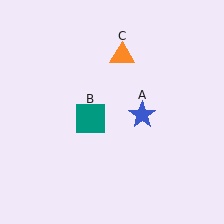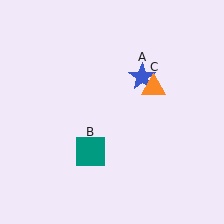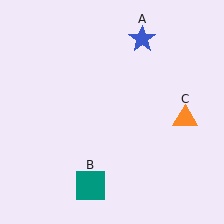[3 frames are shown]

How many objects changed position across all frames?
3 objects changed position: blue star (object A), teal square (object B), orange triangle (object C).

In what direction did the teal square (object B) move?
The teal square (object B) moved down.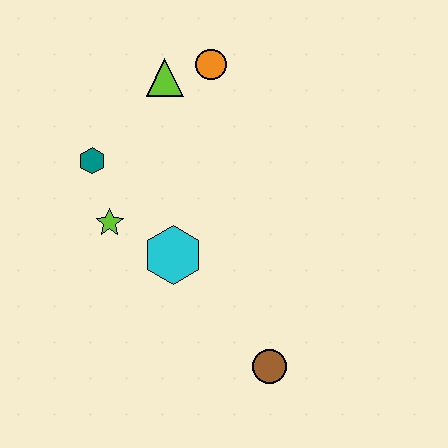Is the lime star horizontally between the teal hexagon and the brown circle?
Yes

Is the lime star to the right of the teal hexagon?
Yes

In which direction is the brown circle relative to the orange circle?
The brown circle is below the orange circle.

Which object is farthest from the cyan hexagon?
The orange circle is farthest from the cyan hexagon.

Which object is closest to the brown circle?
The cyan hexagon is closest to the brown circle.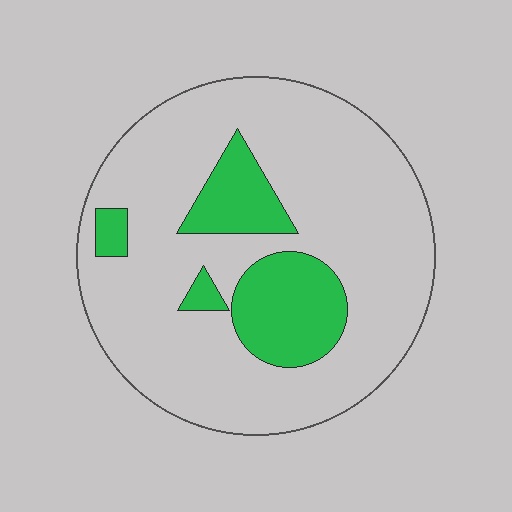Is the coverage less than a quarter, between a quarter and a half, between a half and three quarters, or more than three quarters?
Less than a quarter.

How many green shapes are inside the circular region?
4.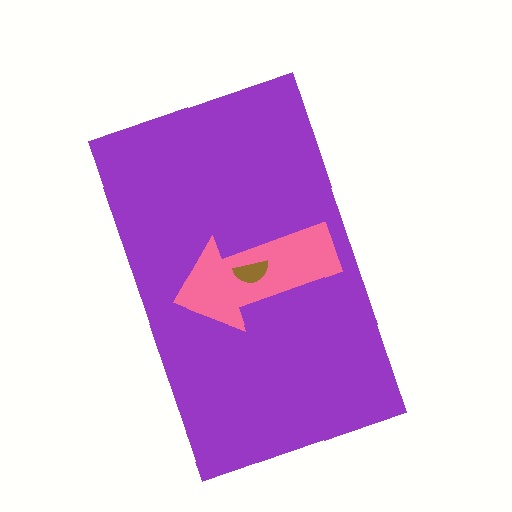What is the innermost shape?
The brown semicircle.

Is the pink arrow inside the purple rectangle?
Yes.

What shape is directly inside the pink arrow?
The brown semicircle.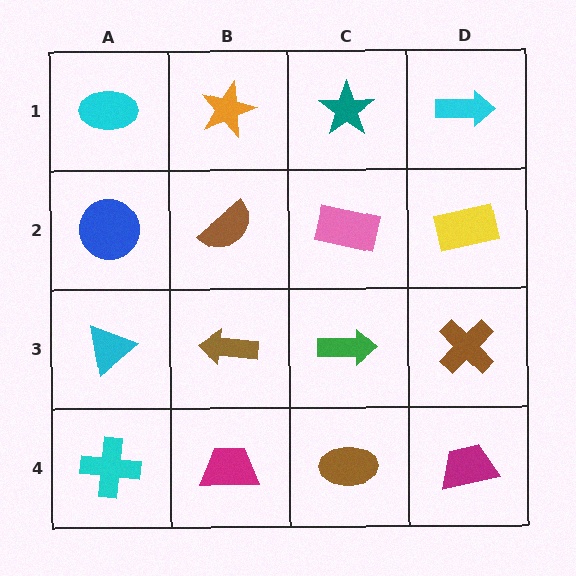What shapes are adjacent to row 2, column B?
An orange star (row 1, column B), a brown arrow (row 3, column B), a blue circle (row 2, column A), a pink rectangle (row 2, column C).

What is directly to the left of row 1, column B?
A cyan ellipse.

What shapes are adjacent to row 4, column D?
A brown cross (row 3, column D), a brown ellipse (row 4, column C).